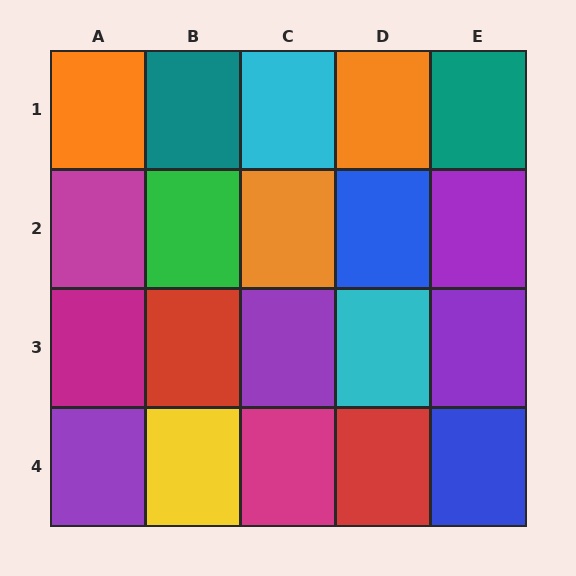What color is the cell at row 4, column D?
Red.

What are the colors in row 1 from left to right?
Orange, teal, cyan, orange, teal.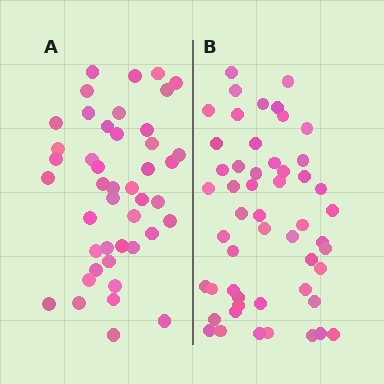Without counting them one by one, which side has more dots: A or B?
Region B (the right region) has more dots.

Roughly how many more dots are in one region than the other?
Region B has roughly 8 or so more dots than region A.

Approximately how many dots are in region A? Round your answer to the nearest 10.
About 40 dots. (The exact count is 44, which rounds to 40.)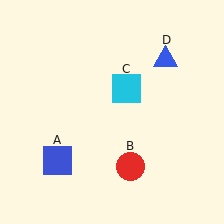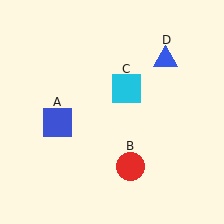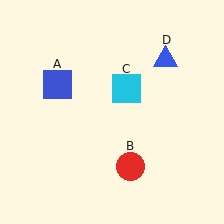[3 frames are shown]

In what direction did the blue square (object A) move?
The blue square (object A) moved up.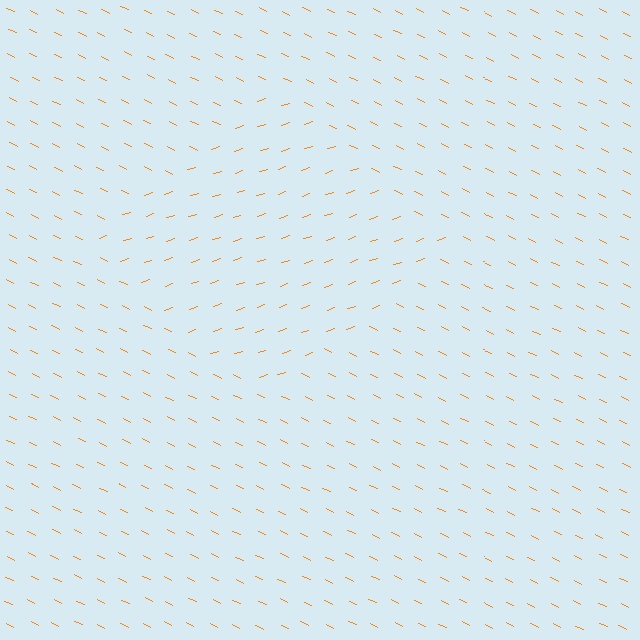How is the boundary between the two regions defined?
The boundary is defined purely by a change in line orientation (approximately 45 degrees difference). All lines are the same color and thickness.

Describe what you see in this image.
The image is filled with small orange line segments. A diamond region in the image has lines oriented differently from the surrounding lines, creating a visible texture boundary.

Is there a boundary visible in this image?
Yes, there is a texture boundary formed by a change in line orientation.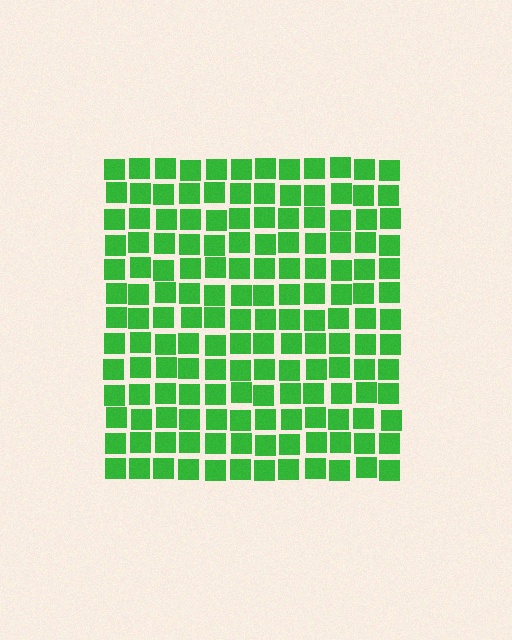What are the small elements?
The small elements are squares.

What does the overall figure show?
The overall figure shows a square.